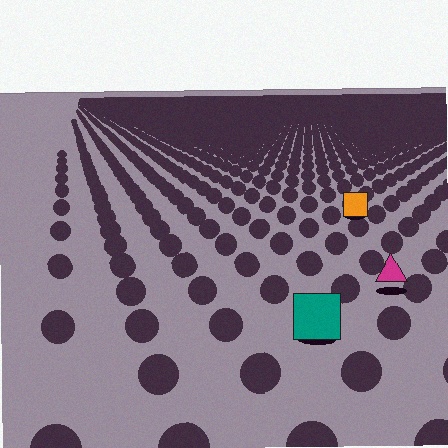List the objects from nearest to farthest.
From nearest to farthest: the teal square, the magenta triangle, the orange square.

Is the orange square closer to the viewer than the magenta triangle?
No. The magenta triangle is closer — you can tell from the texture gradient: the ground texture is coarser near it.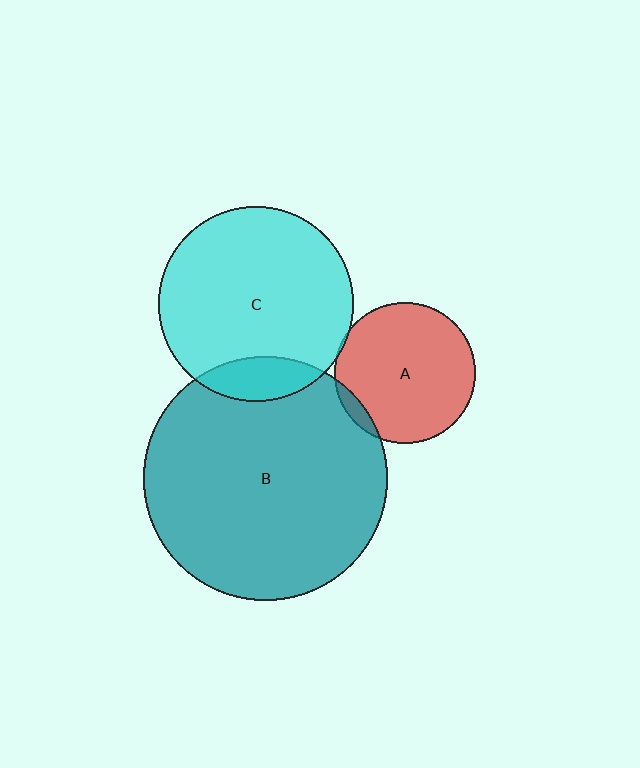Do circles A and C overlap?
Yes.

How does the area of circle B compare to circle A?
Approximately 3.0 times.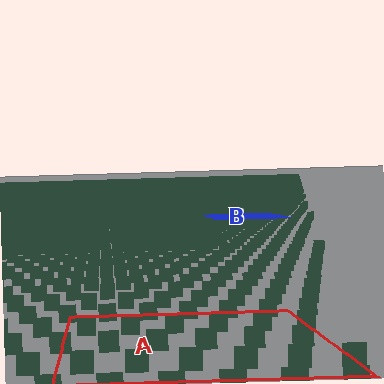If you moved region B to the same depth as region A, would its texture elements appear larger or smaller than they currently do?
They would appear larger. At a closer depth, the same texture elements are projected at a bigger on-screen size.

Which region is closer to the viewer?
Region A is closer. The texture elements there are larger and more spread out.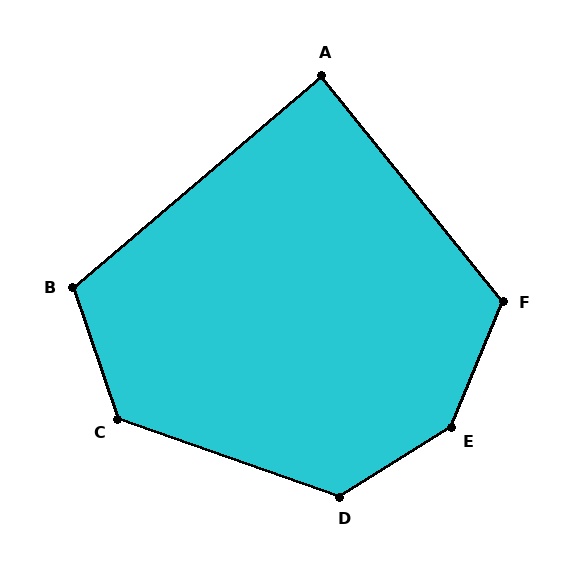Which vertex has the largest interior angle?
E, at approximately 144 degrees.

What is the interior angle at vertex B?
Approximately 112 degrees (obtuse).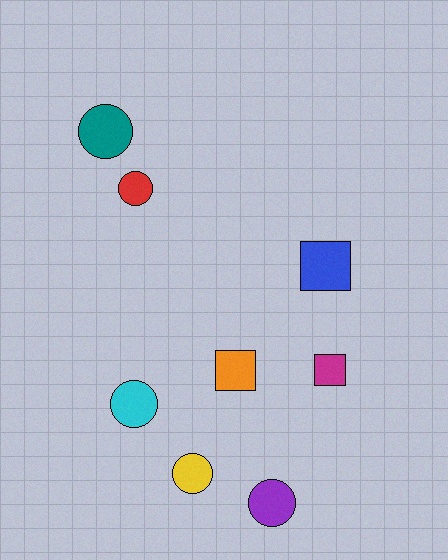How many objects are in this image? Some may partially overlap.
There are 8 objects.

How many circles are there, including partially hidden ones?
There are 5 circles.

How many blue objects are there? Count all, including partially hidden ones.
There is 1 blue object.